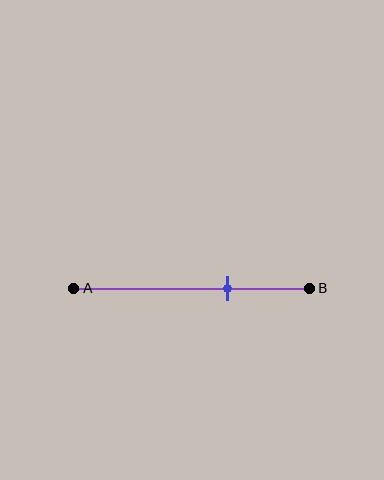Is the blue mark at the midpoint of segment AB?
No, the mark is at about 65% from A, not at the 50% midpoint.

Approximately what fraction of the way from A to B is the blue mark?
The blue mark is approximately 65% of the way from A to B.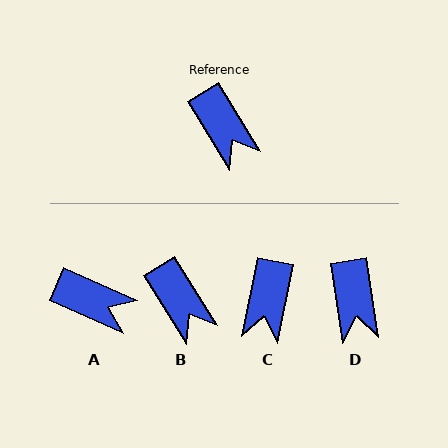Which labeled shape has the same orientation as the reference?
B.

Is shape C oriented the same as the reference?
No, it is off by about 43 degrees.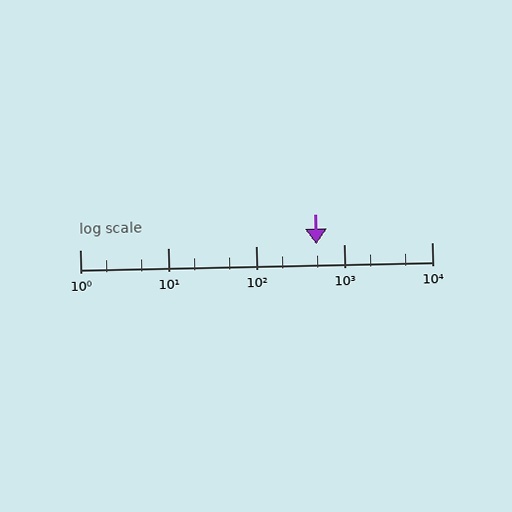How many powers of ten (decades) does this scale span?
The scale spans 4 decades, from 1 to 10000.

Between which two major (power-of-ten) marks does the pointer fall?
The pointer is between 100 and 1000.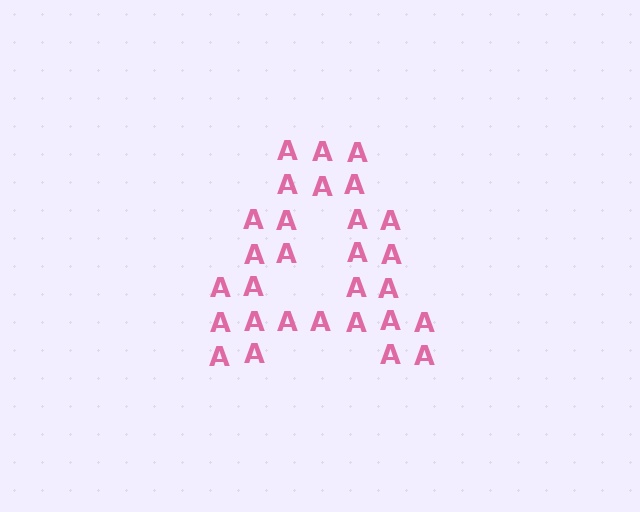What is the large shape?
The large shape is the letter A.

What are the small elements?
The small elements are letter A's.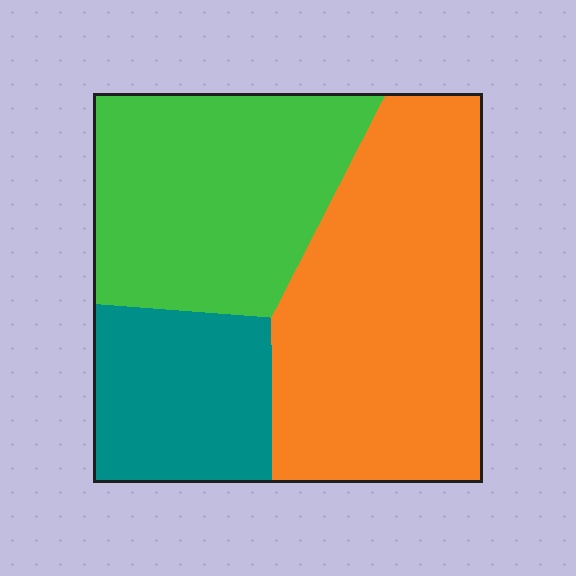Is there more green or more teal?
Green.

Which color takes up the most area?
Orange, at roughly 45%.